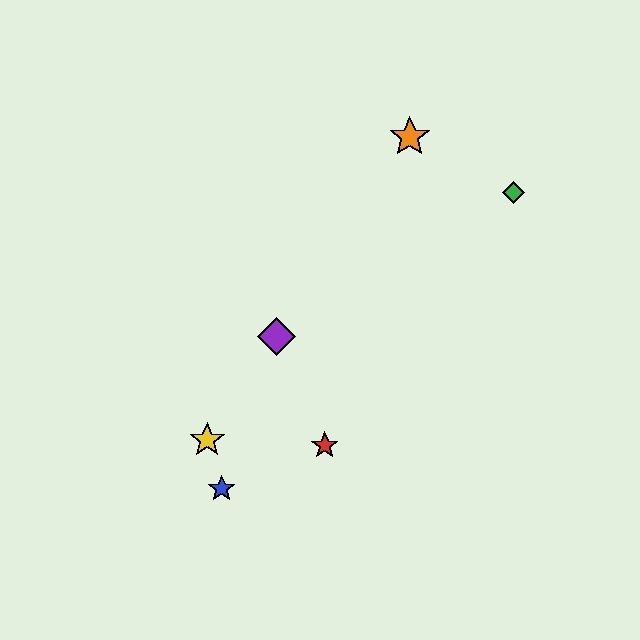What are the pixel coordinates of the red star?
The red star is at (325, 445).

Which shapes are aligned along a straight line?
The yellow star, the purple diamond, the orange star are aligned along a straight line.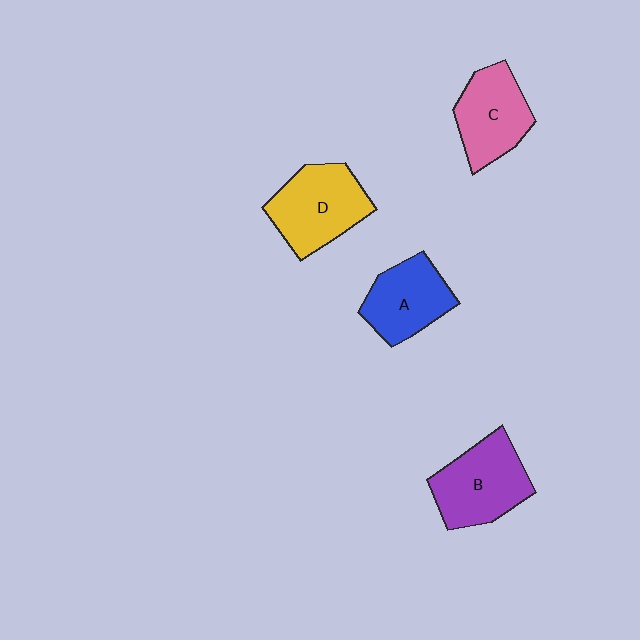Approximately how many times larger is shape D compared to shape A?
Approximately 1.2 times.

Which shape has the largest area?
Shape B (purple).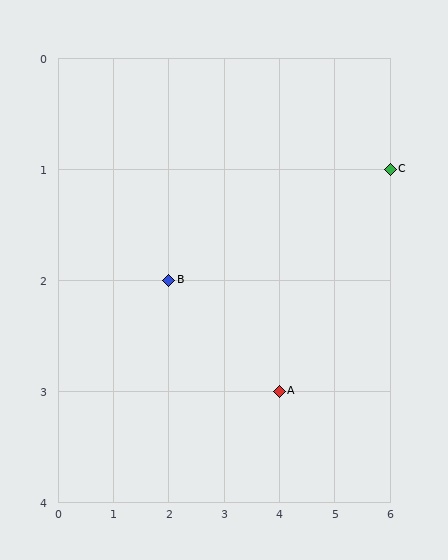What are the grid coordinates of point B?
Point B is at grid coordinates (2, 2).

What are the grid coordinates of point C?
Point C is at grid coordinates (6, 1).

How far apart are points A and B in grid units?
Points A and B are 2 columns and 1 row apart (about 2.2 grid units diagonally).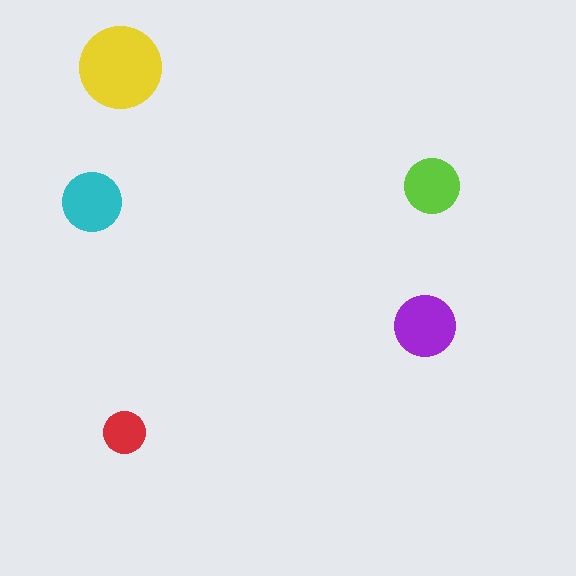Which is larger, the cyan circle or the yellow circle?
The yellow one.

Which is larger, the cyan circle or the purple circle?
The purple one.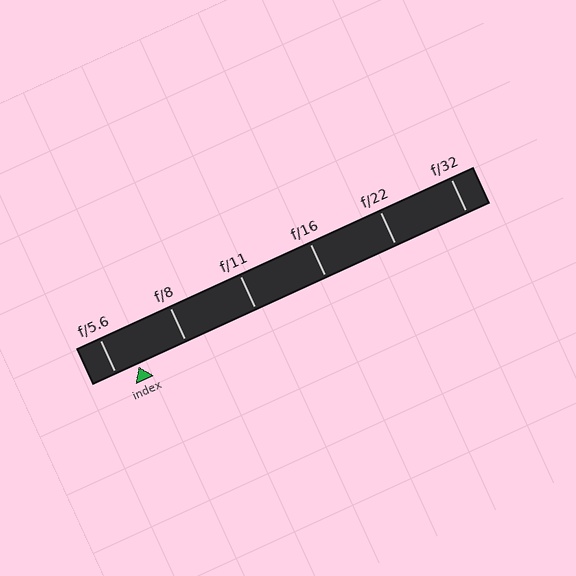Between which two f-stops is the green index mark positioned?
The index mark is between f/5.6 and f/8.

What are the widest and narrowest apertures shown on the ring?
The widest aperture shown is f/5.6 and the narrowest is f/32.